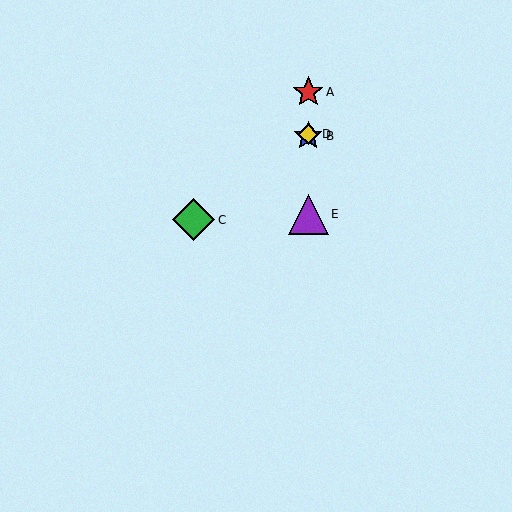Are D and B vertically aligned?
Yes, both are at x≈308.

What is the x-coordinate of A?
Object A is at x≈308.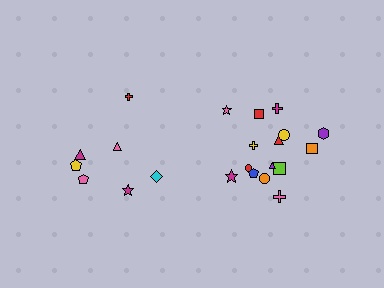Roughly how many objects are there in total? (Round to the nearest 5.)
Roughly 20 objects in total.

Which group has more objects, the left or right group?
The right group.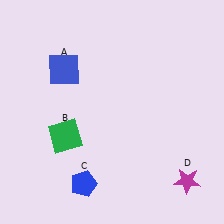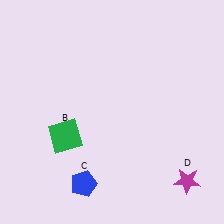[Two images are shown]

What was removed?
The blue square (A) was removed in Image 2.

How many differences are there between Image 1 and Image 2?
There is 1 difference between the two images.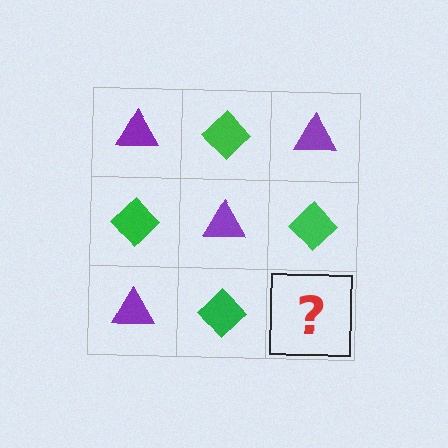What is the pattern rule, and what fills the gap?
The rule is that it alternates purple triangle and green diamond in a checkerboard pattern. The gap should be filled with a purple triangle.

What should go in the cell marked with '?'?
The missing cell should contain a purple triangle.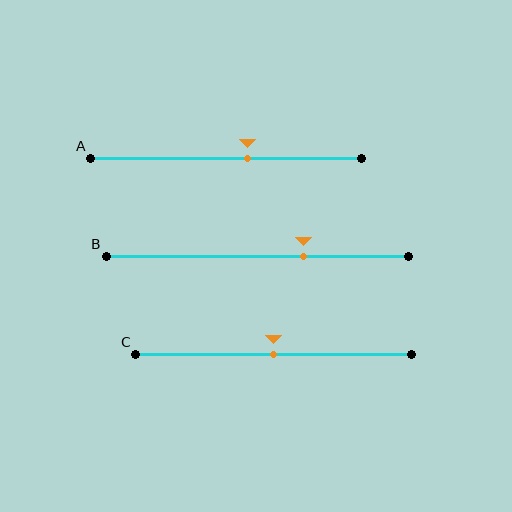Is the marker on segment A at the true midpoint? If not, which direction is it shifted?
No, the marker on segment A is shifted to the right by about 8% of the segment length.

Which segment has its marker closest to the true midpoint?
Segment C has its marker closest to the true midpoint.